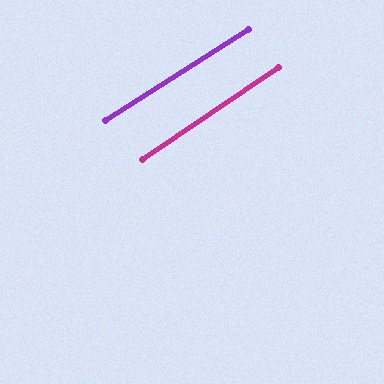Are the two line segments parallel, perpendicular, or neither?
Parallel — their directions differ by only 1.5°.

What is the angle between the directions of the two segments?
Approximately 1 degree.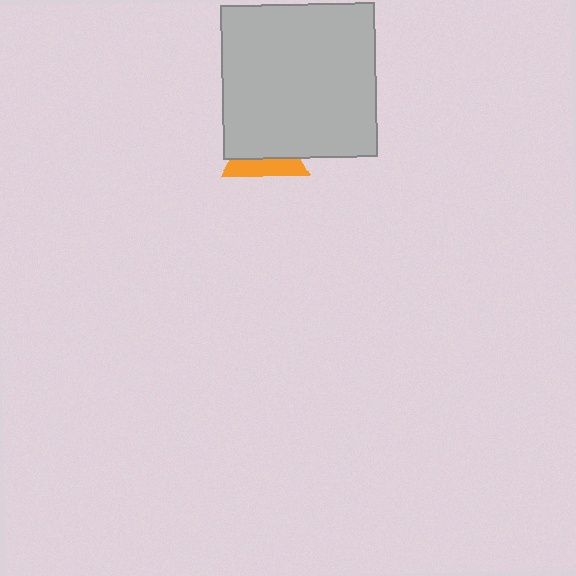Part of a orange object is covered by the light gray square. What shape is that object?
It is a triangle.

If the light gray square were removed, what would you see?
You would see the complete orange triangle.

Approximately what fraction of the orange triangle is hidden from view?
Roughly 63% of the orange triangle is hidden behind the light gray square.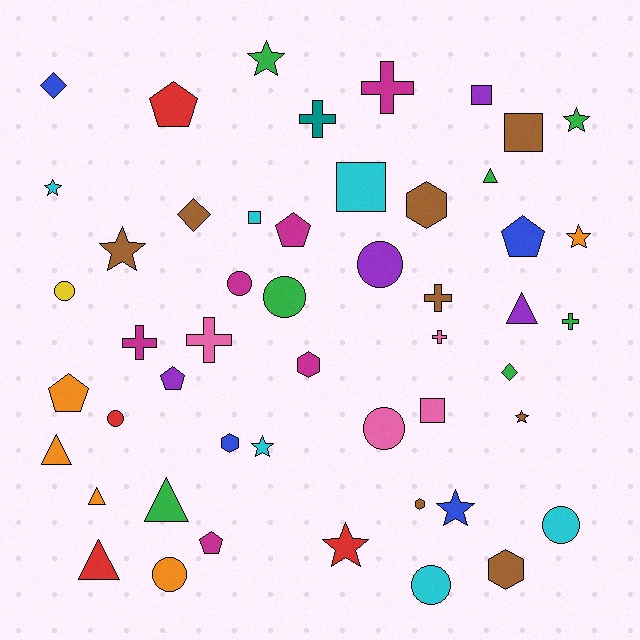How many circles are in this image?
There are 9 circles.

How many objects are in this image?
There are 50 objects.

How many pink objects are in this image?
There are 4 pink objects.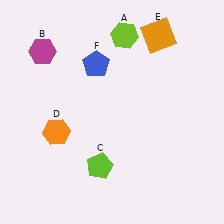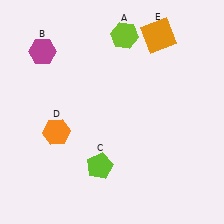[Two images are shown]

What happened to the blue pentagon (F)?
The blue pentagon (F) was removed in Image 2. It was in the top-left area of Image 1.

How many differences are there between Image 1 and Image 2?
There is 1 difference between the two images.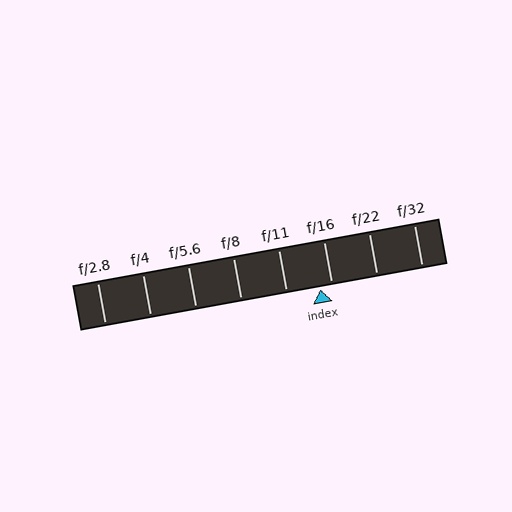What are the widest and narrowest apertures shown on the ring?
The widest aperture shown is f/2.8 and the narrowest is f/32.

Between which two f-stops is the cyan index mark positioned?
The index mark is between f/11 and f/16.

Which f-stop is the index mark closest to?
The index mark is closest to f/16.